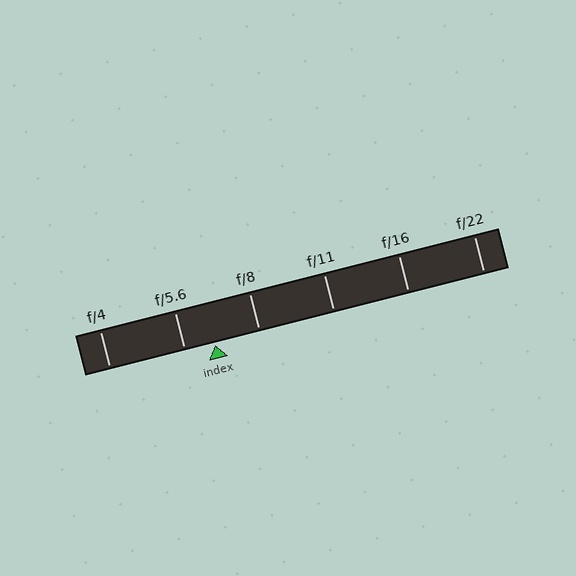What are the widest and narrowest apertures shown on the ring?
The widest aperture shown is f/4 and the narrowest is f/22.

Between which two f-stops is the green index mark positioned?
The index mark is between f/5.6 and f/8.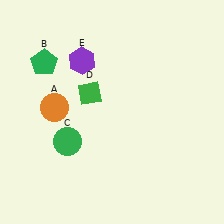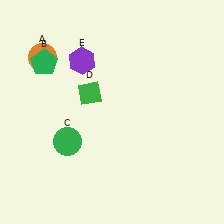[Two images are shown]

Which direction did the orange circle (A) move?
The orange circle (A) moved up.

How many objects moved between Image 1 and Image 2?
1 object moved between the two images.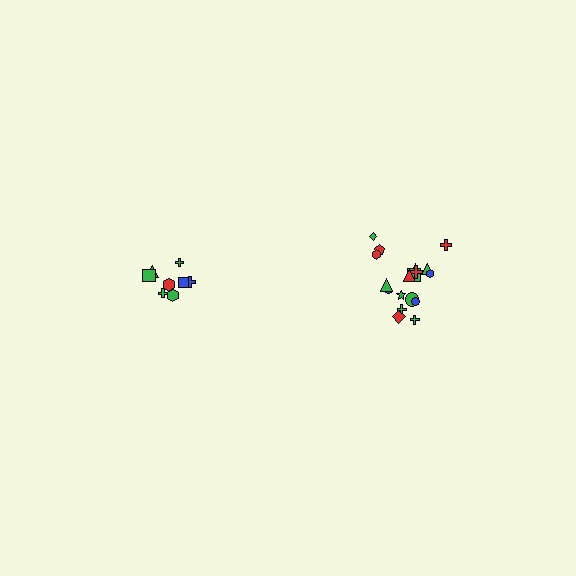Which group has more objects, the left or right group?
The right group.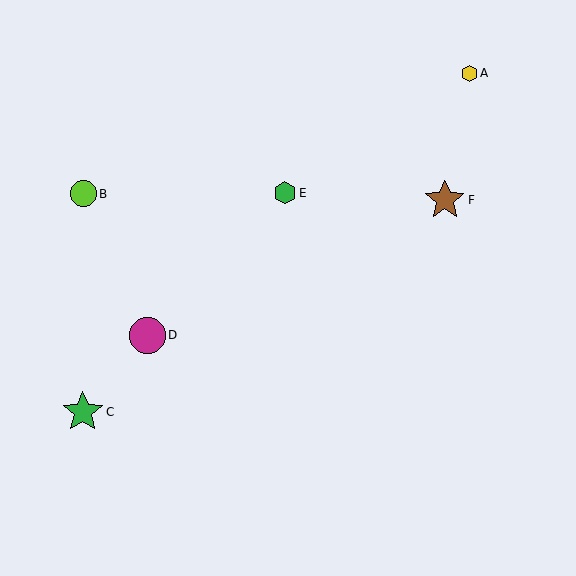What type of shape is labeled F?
Shape F is a brown star.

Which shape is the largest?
The green star (labeled C) is the largest.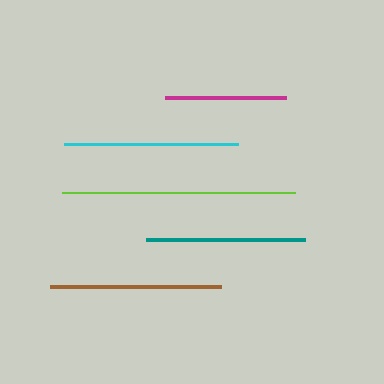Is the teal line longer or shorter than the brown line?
The brown line is longer than the teal line.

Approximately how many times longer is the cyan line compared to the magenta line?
The cyan line is approximately 1.4 times the length of the magenta line.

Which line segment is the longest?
The lime line is the longest at approximately 233 pixels.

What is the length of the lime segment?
The lime segment is approximately 233 pixels long.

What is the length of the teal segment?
The teal segment is approximately 159 pixels long.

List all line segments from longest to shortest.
From longest to shortest: lime, cyan, brown, teal, magenta.